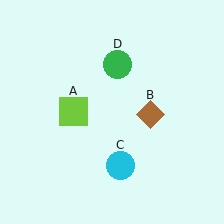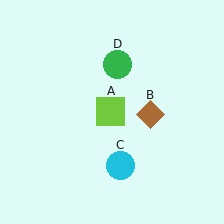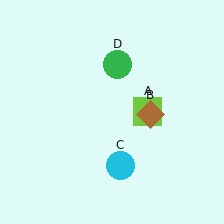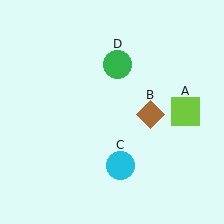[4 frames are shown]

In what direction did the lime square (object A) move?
The lime square (object A) moved right.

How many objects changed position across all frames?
1 object changed position: lime square (object A).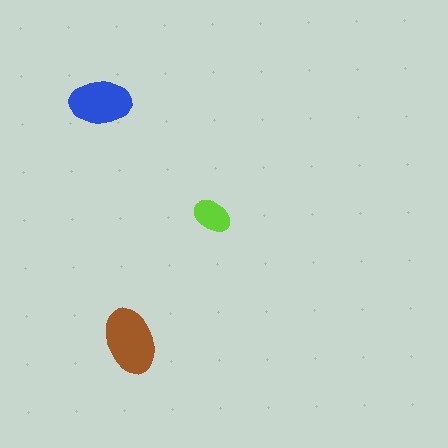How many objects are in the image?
There are 3 objects in the image.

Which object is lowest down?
The brown ellipse is bottommost.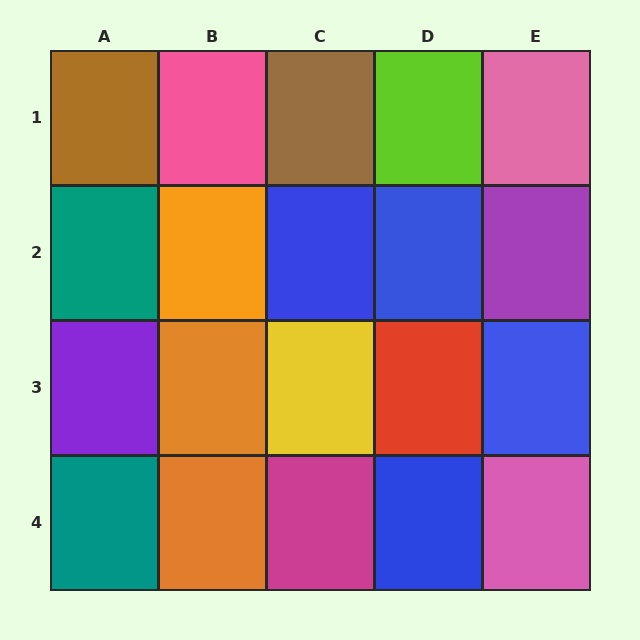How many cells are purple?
2 cells are purple.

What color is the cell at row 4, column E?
Pink.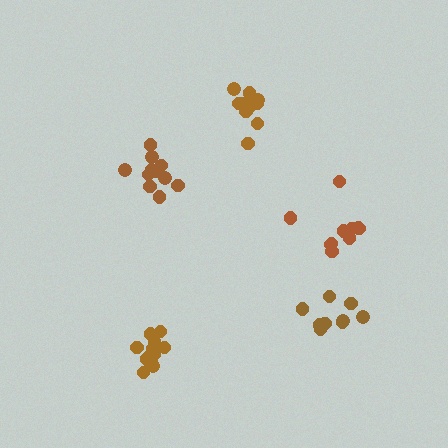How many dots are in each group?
Group 1: 11 dots, Group 2: 10 dots, Group 3: 9 dots, Group 4: 13 dots, Group 5: 13 dots (56 total).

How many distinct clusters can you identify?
There are 5 distinct clusters.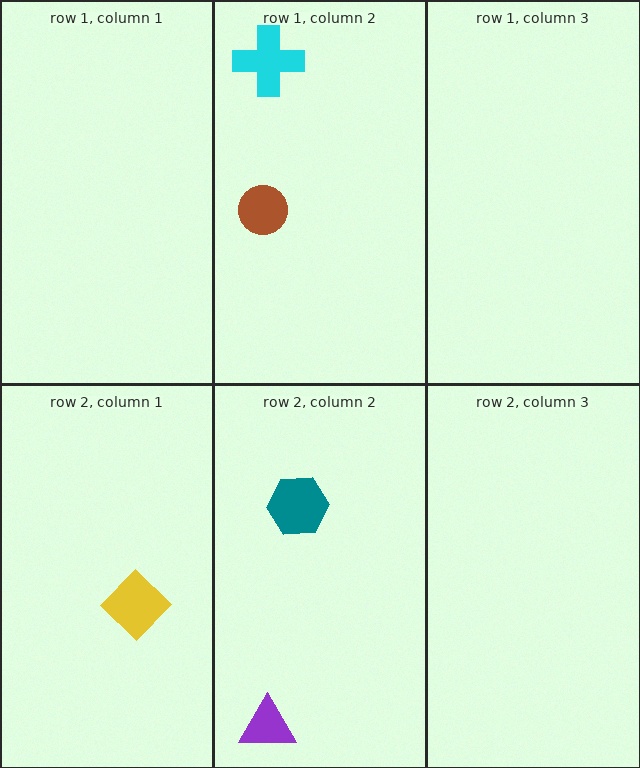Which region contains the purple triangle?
The row 2, column 2 region.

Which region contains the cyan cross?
The row 1, column 2 region.